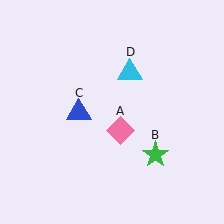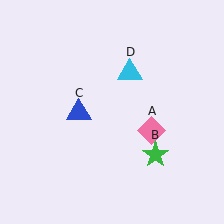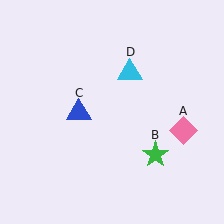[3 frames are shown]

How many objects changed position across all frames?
1 object changed position: pink diamond (object A).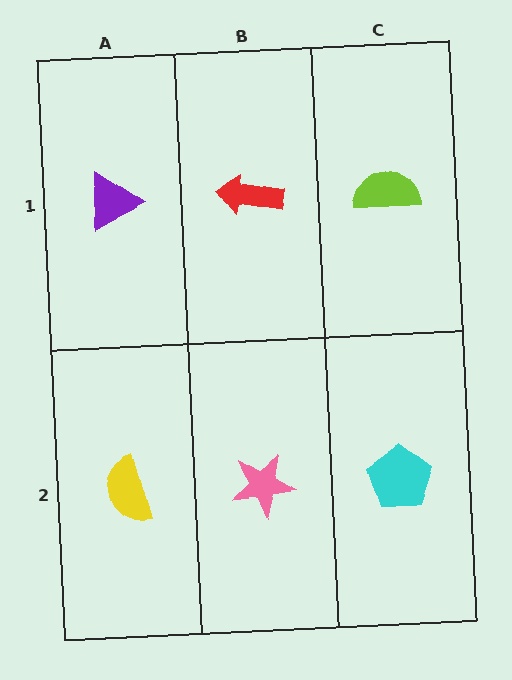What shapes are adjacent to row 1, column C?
A cyan pentagon (row 2, column C), a red arrow (row 1, column B).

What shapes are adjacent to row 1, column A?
A yellow semicircle (row 2, column A), a red arrow (row 1, column B).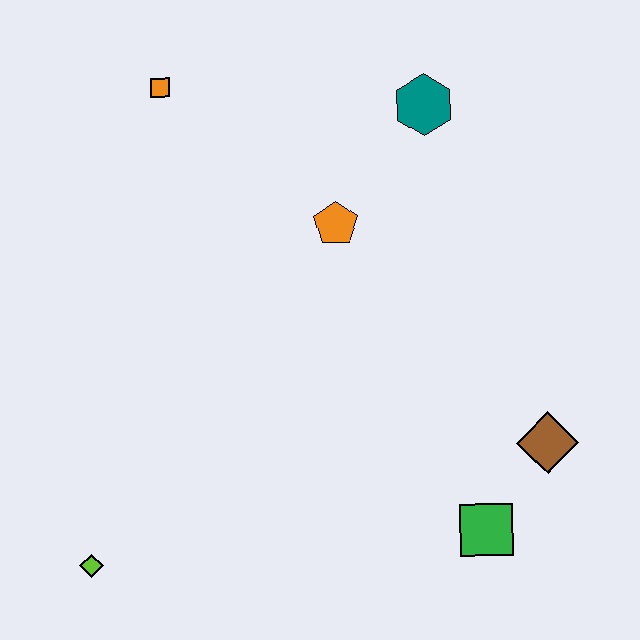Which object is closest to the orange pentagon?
The teal hexagon is closest to the orange pentagon.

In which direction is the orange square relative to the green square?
The orange square is above the green square.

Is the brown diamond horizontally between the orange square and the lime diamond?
No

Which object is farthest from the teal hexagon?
The lime diamond is farthest from the teal hexagon.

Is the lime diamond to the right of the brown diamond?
No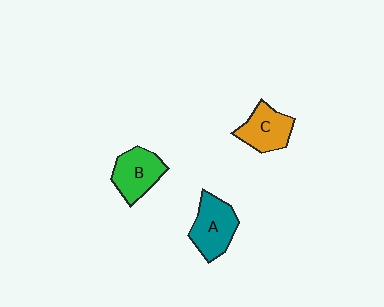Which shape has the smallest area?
Shape C (orange).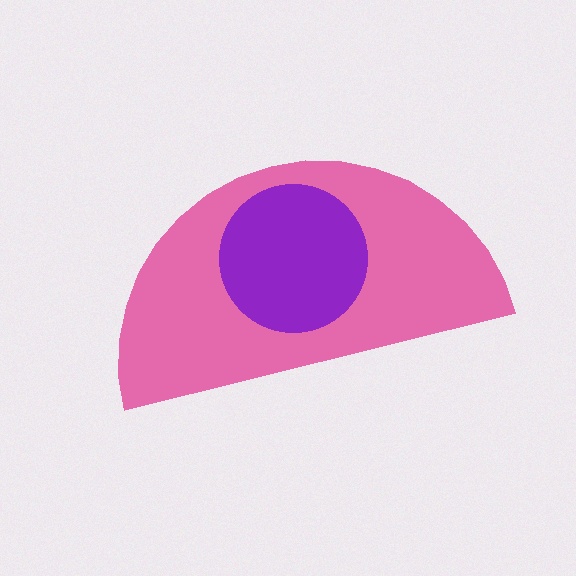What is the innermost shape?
The purple circle.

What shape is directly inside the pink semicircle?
The purple circle.